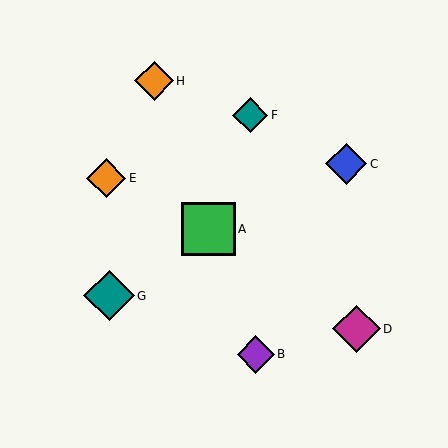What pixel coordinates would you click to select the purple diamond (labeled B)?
Click at (256, 354) to select the purple diamond B.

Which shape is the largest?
The green square (labeled A) is the largest.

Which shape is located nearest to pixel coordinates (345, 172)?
The blue diamond (labeled C) at (346, 164) is nearest to that location.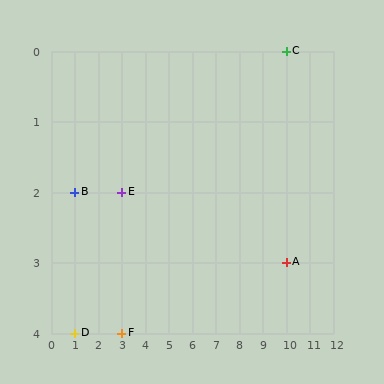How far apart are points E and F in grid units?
Points E and F are 2 rows apart.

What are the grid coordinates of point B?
Point B is at grid coordinates (1, 2).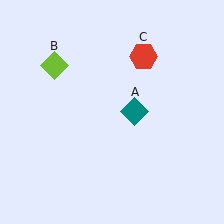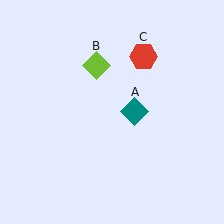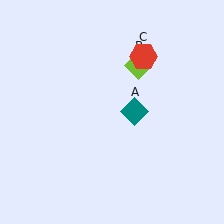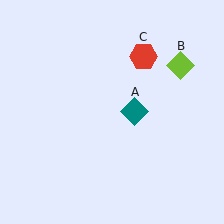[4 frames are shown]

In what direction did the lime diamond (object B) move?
The lime diamond (object B) moved right.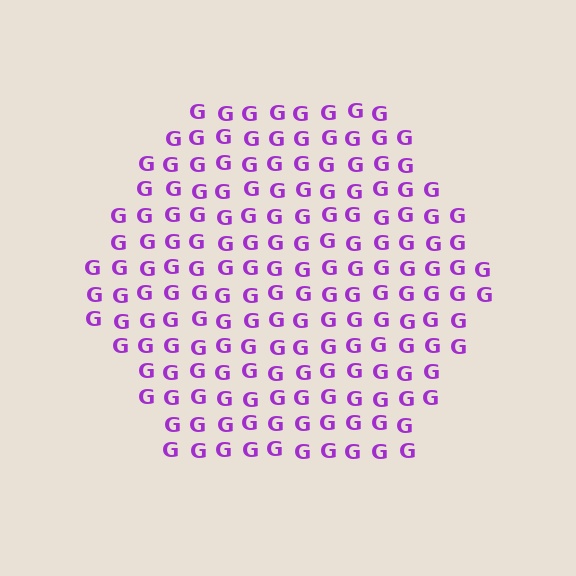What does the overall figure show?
The overall figure shows a hexagon.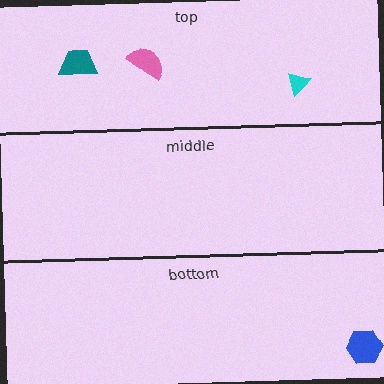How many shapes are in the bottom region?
1.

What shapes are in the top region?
The pink semicircle, the cyan triangle, the teal trapezoid.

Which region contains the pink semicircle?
The top region.